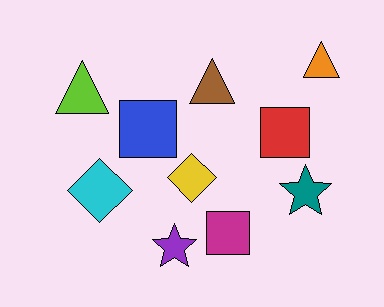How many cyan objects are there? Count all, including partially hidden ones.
There is 1 cyan object.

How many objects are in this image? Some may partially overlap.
There are 10 objects.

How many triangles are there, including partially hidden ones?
There are 3 triangles.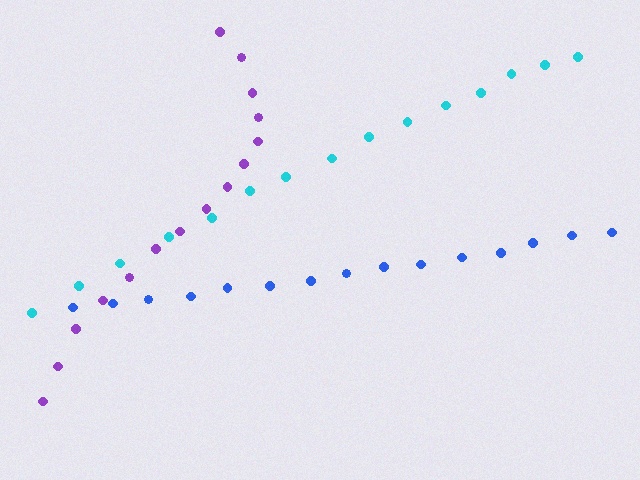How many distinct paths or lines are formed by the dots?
There are 3 distinct paths.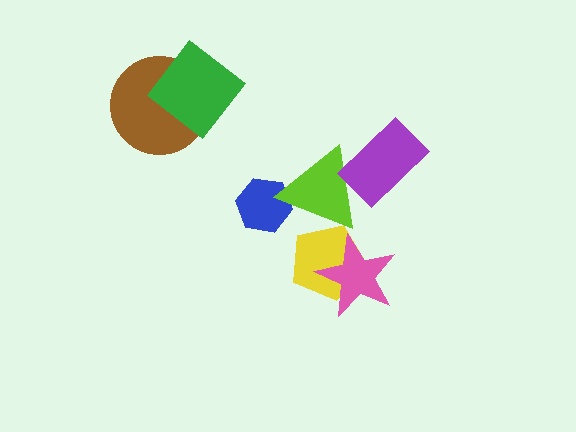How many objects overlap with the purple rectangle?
1 object overlaps with the purple rectangle.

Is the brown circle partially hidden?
Yes, it is partially covered by another shape.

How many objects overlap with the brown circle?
1 object overlaps with the brown circle.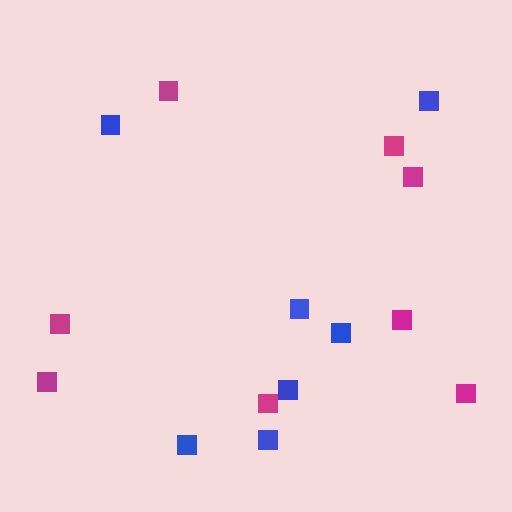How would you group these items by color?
There are 2 groups: one group of blue squares (7) and one group of magenta squares (8).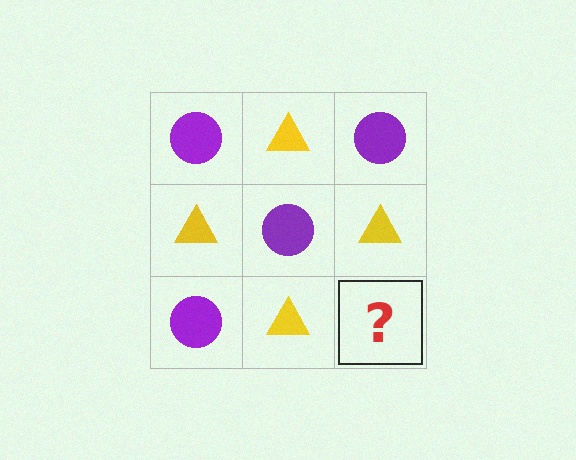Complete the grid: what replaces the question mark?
The question mark should be replaced with a purple circle.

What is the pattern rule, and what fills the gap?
The rule is that it alternates purple circle and yellow triangle in a checkerboard pattern. The gap should be filled with a purple circle.